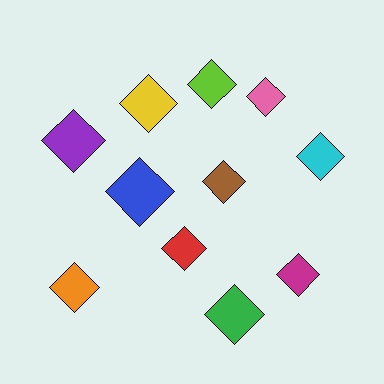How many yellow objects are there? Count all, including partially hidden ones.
There is 1 yellow object.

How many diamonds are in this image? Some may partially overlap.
There are 11 diamonds.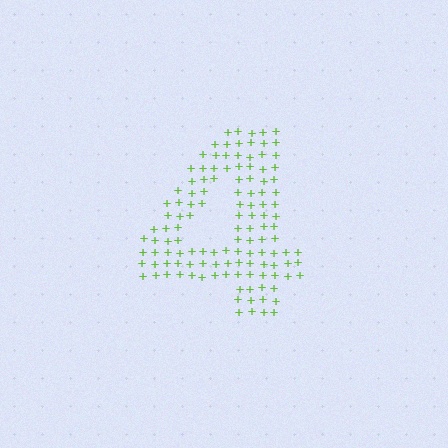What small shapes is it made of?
It is made of small plus signs.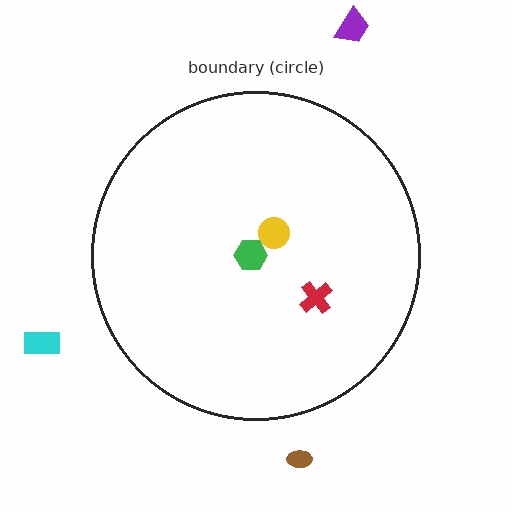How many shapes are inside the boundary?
3 inside, 3 outside.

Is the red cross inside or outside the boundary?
Inside.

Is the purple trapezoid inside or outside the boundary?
Outside.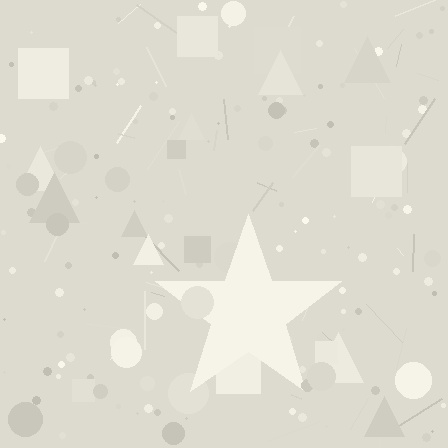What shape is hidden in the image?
A star is hidden in the image.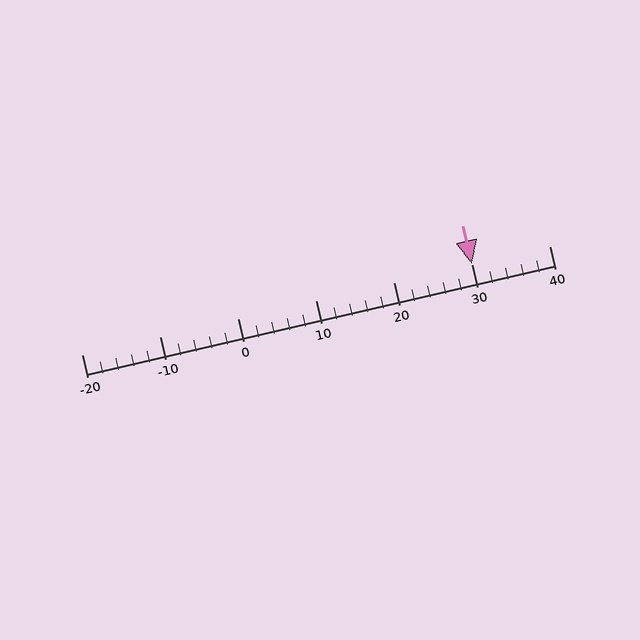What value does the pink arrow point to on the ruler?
The pink arrow points to approximately 30.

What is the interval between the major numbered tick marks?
The major tick marks are spaced 10 units apart.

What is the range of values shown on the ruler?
The ruler shows values from -20 to 40.